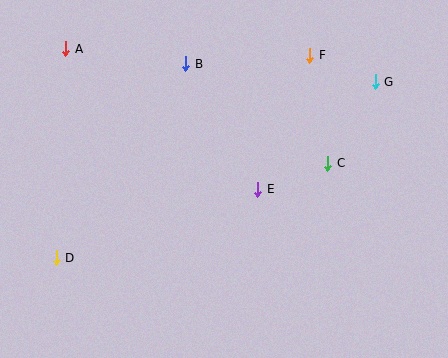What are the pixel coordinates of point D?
Point D is at (57, 257).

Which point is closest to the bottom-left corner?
Point D is closest to the bottom-left corner.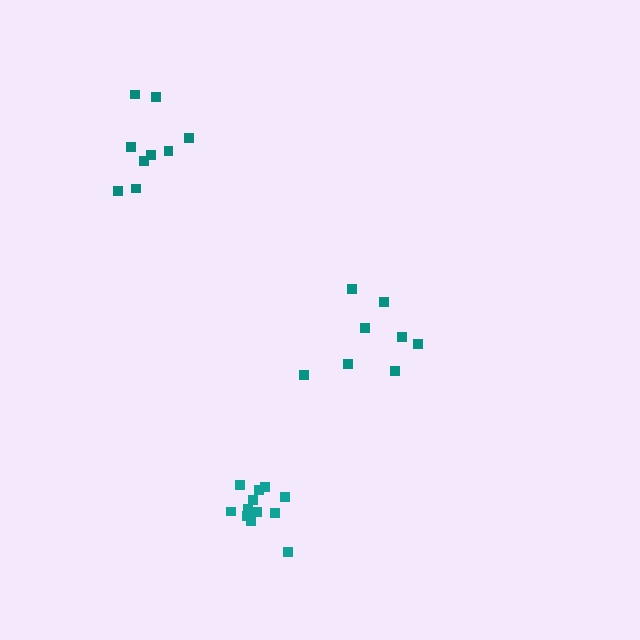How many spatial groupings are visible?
There are 3 spatial groupings.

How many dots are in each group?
Group 1: 8 dots, Group 2: 9 dots, Group 3: 12 dots (29 total).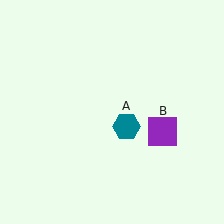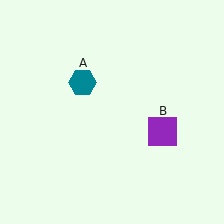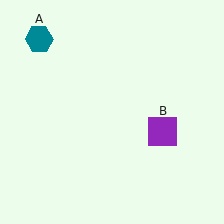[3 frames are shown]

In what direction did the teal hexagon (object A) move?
The teal hexagon (object A) moved up and to the left.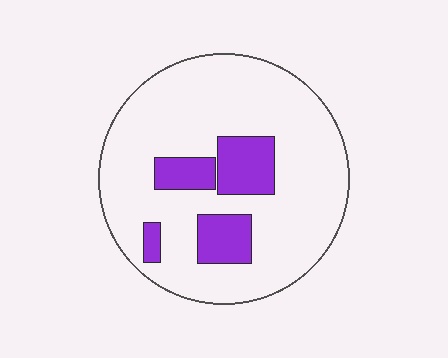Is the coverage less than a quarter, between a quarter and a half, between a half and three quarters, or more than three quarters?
Less than a quarter.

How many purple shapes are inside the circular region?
4.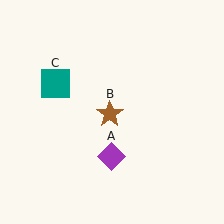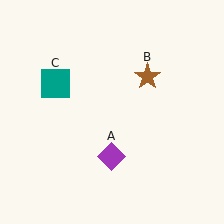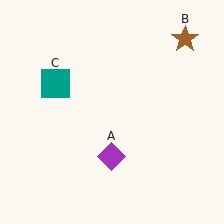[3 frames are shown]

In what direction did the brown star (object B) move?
The brown star (object B) moved up and to the right.